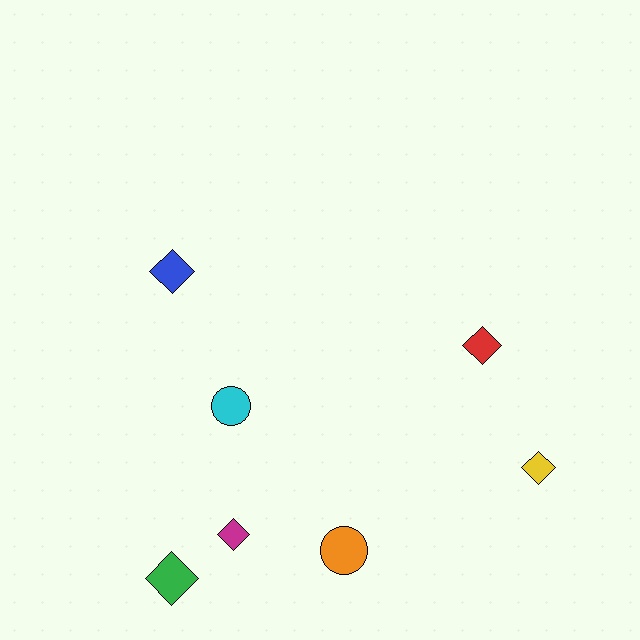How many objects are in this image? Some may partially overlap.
There are 7 objects.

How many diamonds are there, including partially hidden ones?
There are 5 diamonds.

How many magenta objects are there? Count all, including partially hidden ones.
There is 1 magenta object.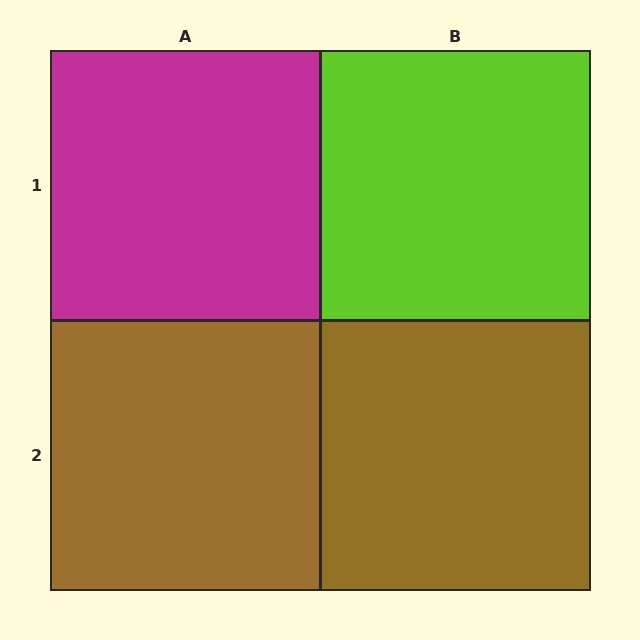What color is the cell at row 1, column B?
Lime.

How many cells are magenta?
1 cell is magenta.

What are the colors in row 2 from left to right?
Brown, brown.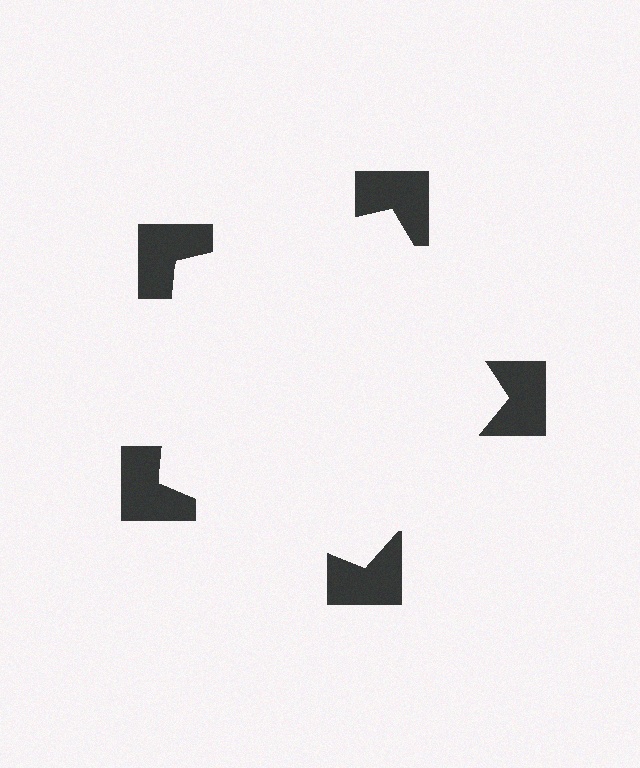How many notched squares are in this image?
There are 5 — one at each vertex of the illusory pentagon.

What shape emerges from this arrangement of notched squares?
An illusory pentagon — its edges are inferred from the aligned wedge cuts in the notched squares, not physically drawn.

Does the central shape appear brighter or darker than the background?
It typically appears slightly brighter than the background, even though no actual brightness change is drawn.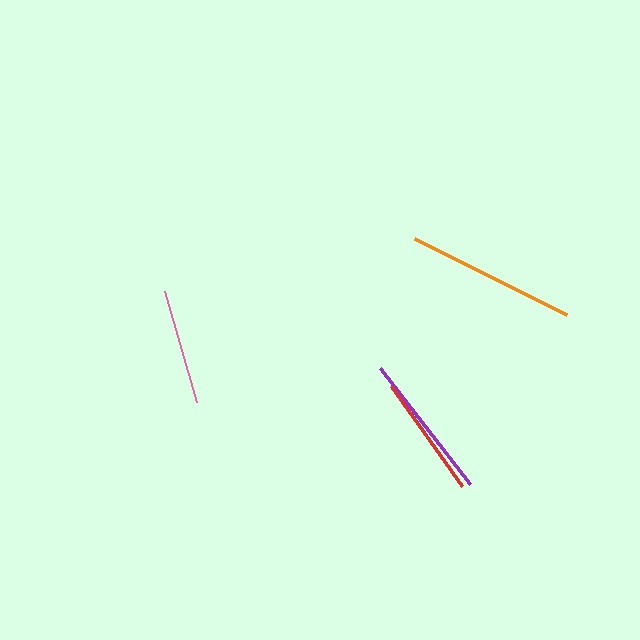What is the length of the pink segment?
The pink segment is approximately 115 pixels long.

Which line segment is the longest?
The orange line is the longest at approximately 171 pixels.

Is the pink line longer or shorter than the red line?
The red line is longer than the pink line.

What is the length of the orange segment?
The orange segment is approximately 171 pixels long.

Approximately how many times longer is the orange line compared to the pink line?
The orange line is approximately 1.5 times the length of the pink line.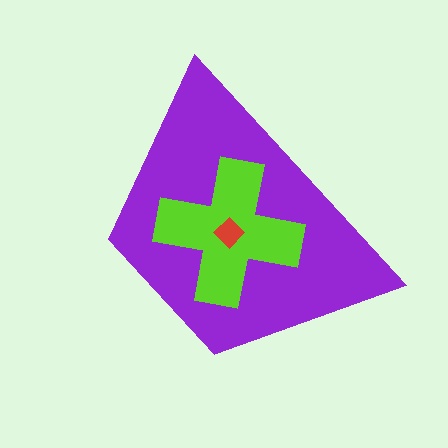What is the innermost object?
The red diamond.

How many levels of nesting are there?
3.